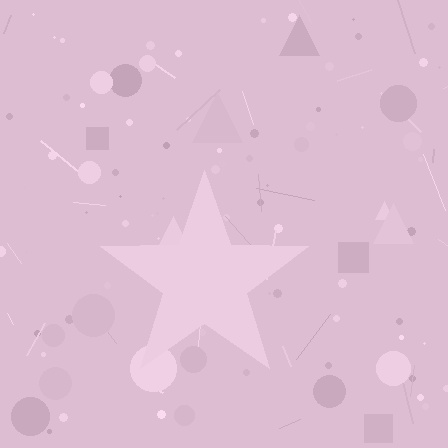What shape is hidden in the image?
A star is hidden in the image.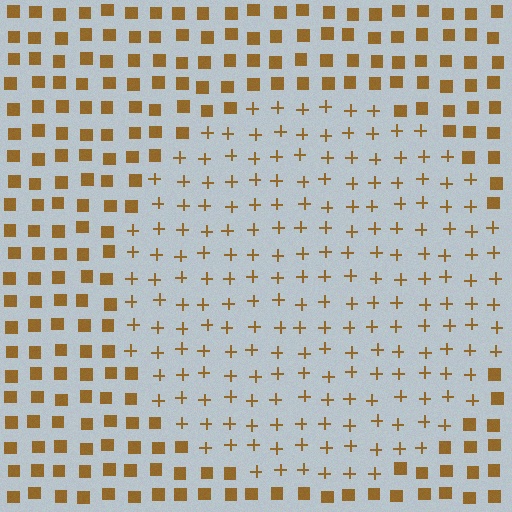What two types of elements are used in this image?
The image uses plus signs inside the circle region and squares outside it.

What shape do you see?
I see a circle.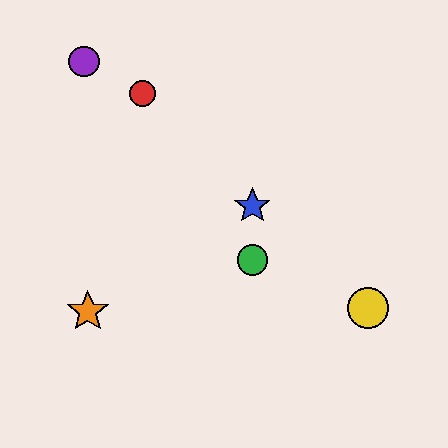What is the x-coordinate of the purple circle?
The purple circle is at x≈84.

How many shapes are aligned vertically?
2 shapes (the blue star, the green circle) are aligned vertically.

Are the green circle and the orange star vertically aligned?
No, the green circle is at x≈252 and the orange star is at x≈88.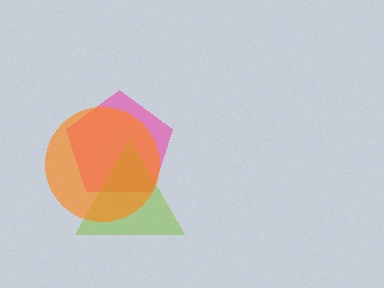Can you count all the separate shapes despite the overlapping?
Yes, there are 3 separate shapes.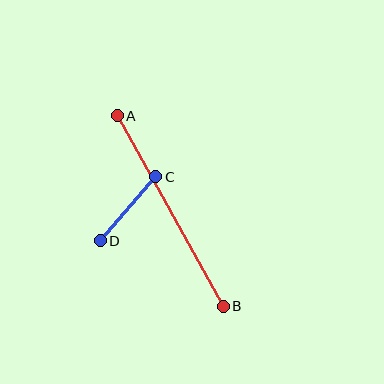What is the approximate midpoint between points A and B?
The midpoint is at approximately (170, 211) pixels.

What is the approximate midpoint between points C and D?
The midpoint is at approximately (128, 209) pixels.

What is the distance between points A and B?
The distance is approximately 218 pixels.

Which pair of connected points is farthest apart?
Points A and B are farthest apart.